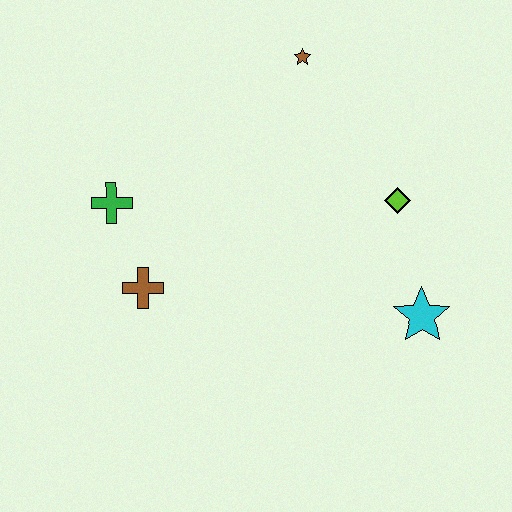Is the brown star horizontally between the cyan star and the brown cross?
Yes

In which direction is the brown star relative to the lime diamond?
The brown star is above the lime diamond.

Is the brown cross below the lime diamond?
Yes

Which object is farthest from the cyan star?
The green cross is farthest from the cyan star.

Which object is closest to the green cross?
The brown cross is closest to the green cross.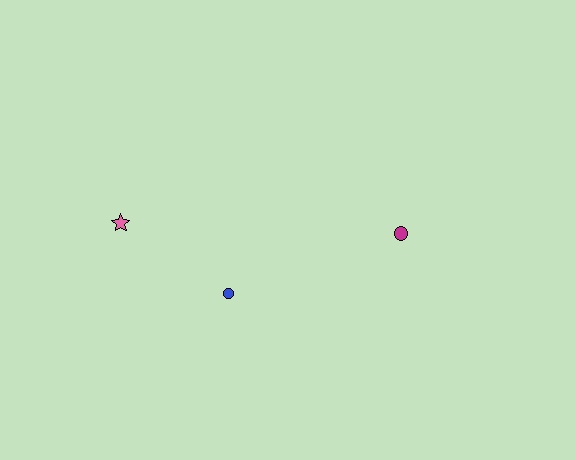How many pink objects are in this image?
There is 1 pink object.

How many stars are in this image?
There is 1 star.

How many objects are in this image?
There are 3 objects.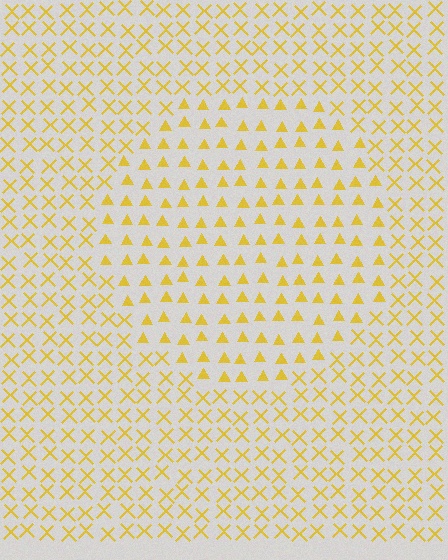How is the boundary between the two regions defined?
The boundary is defined by a change in element shape: triangles inside vs. X marks outside. All elements share the same color and spacing.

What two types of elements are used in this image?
The image uses triangles inside the circle region and X marks outside it.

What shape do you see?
I see a circle.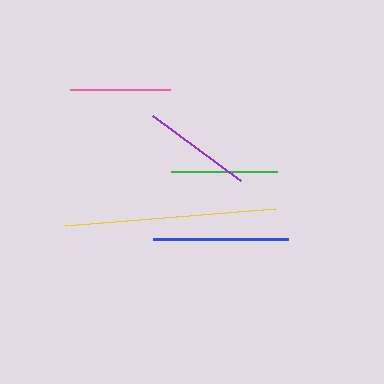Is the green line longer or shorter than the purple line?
The purple line is longer than the green line.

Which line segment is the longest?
The yellow line is the longest at approximately 210 pixels.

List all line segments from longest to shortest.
From longest to shortest: yellow, blue, purple, green, pink.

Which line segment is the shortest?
The pink line is the shortest at approximately 100 pixels.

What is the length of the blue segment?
The blue segment is approximately 135 pixels long.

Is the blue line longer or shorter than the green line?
The blue line is longer than the green line.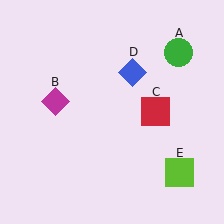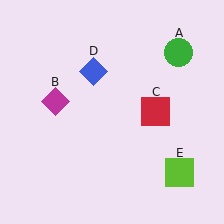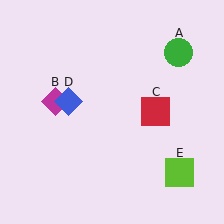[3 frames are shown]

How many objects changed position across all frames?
1 object changed position: blue diamond (object D).